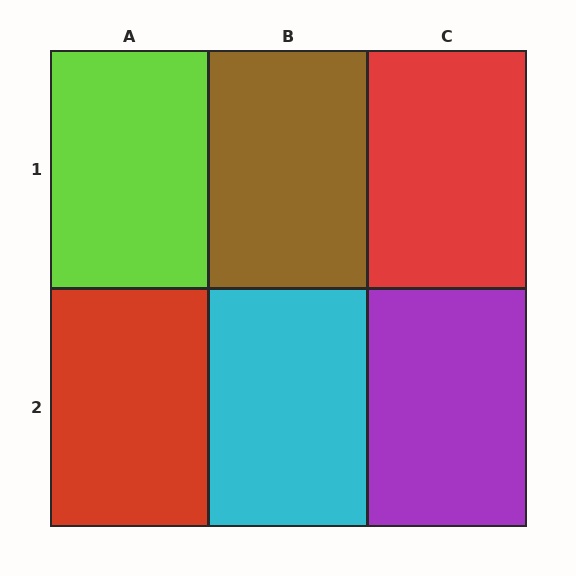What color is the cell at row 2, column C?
Purple.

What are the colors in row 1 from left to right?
Lime, brown, red.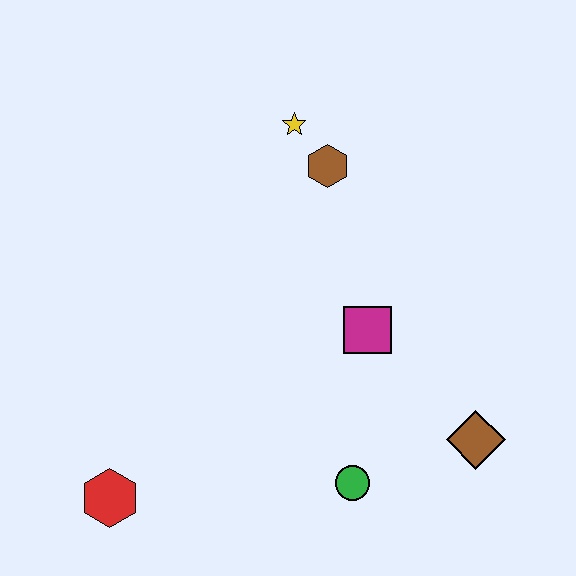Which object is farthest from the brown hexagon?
The red hexagon is farthest from the brown hexagon.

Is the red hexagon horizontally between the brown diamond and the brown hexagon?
No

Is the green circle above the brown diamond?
No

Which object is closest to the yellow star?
The brown hexagon is closest to the yellow star.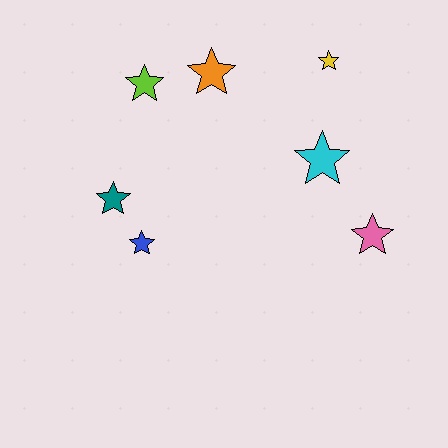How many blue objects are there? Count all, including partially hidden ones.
There is 1 blue object.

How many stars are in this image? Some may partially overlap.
There are 7 stars.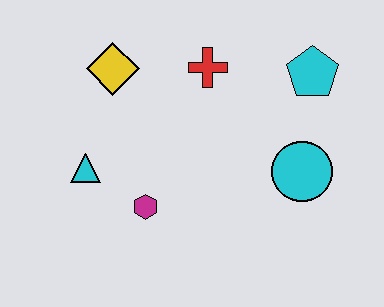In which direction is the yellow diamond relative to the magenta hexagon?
The yellow diamond is above the magenta hexagon.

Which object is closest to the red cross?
The yellow diamond is closest to the red cross.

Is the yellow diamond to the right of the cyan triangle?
Yes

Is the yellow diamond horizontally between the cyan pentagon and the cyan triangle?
Yes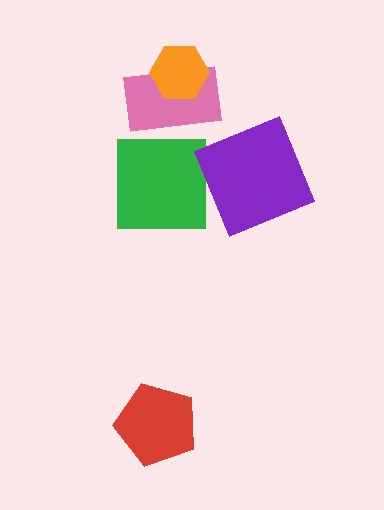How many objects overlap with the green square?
0 objects overlap with the green square.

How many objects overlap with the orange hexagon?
1 object overlaps with the orange hexagon.